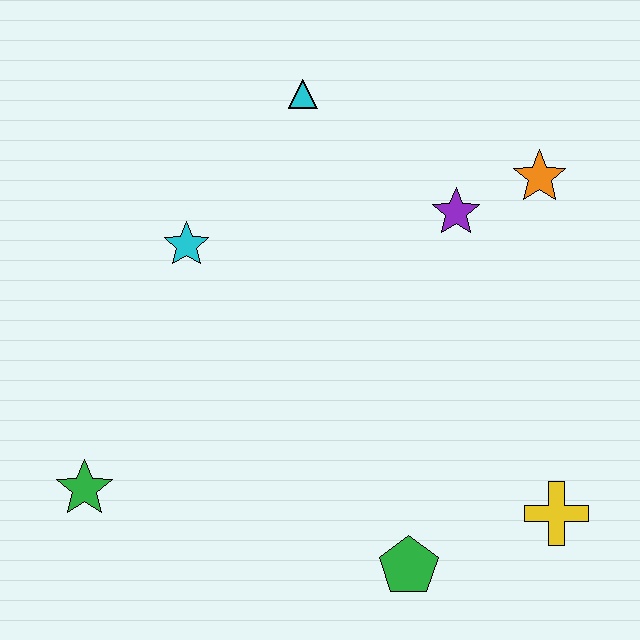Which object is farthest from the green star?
The orange star is farthest from the green star.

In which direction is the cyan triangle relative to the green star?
The cyan triangle is above the green star.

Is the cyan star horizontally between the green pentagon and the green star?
Yes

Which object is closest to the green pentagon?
The yellow cross is closest to the green pentagon.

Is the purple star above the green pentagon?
Yes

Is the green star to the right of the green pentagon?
No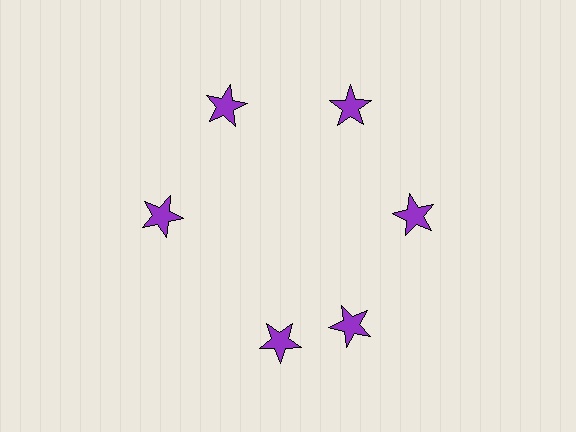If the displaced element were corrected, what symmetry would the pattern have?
It would have 6-fold rotational symmetry — the pattern would map onto itself every 60 degrees.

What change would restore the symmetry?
The symmetry would be restored by rotating it back into even spacing with its neighbors so that all 6 stars sit at equal angles and equal distance from the center.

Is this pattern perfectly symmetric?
No. The 6 purple stars are arranged in a ring, but one element near the 7 o'clock position is rotated out of alignment along the ring, breaking the 6-fold rotational symmetry.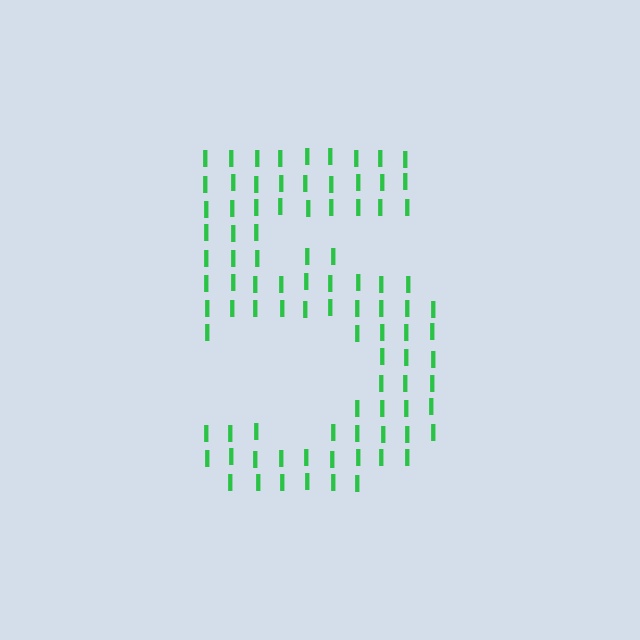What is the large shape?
The large shape is the digit 5.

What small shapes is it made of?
It is made of small letter I's.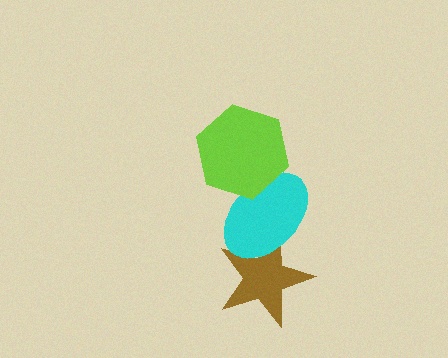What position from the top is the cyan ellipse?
The cyan ellipse is 2nd from the top.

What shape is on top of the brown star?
The cyan ellipse is on top of the brown star.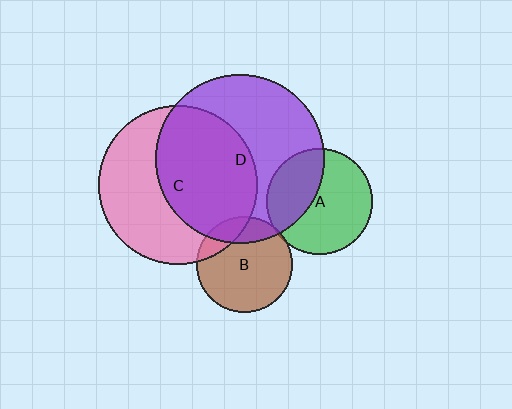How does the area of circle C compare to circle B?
Approximately 2.7 times.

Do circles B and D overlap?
Yes.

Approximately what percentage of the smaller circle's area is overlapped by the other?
Approximately 20%.